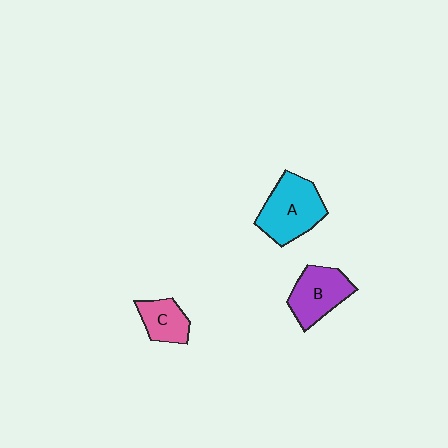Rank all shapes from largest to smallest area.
From largest to smallest: A (cyan), B (purple), C (pink).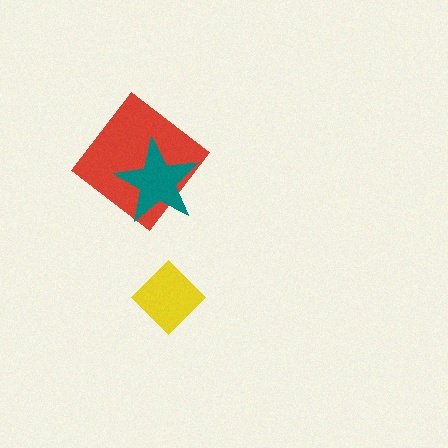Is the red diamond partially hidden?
Yes, it is partially covered by another shape.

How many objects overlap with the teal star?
1 object overlaps with the teal star.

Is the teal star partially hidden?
No, no other shape covers it.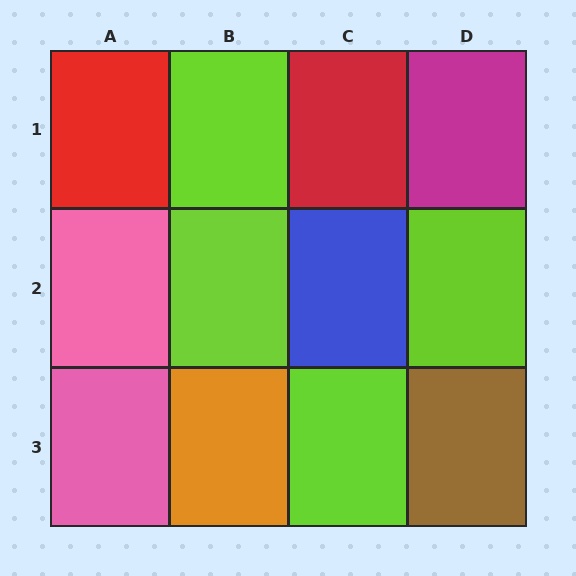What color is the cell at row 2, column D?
Lime.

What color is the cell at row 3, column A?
Pink.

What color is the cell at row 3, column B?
Orange.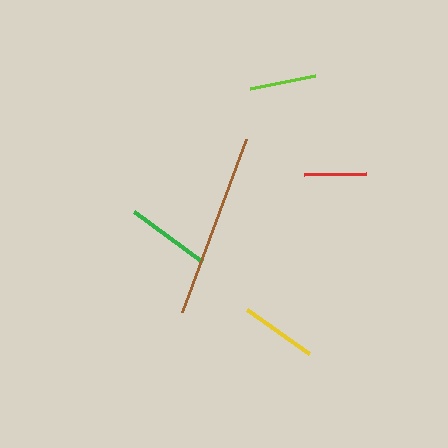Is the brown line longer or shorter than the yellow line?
The brown line is longer than the yellow line.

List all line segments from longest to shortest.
From longest to shortest: brown, green, yellow, lime, red.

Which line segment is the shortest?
The red line is the shortest at approximately 62 pixels.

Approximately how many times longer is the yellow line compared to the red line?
The yellow line is approximately 1.2 times the length of the red line.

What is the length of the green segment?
The green segment is approximately 84 pixels long.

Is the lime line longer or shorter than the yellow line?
The yellow line is longer than the lime line.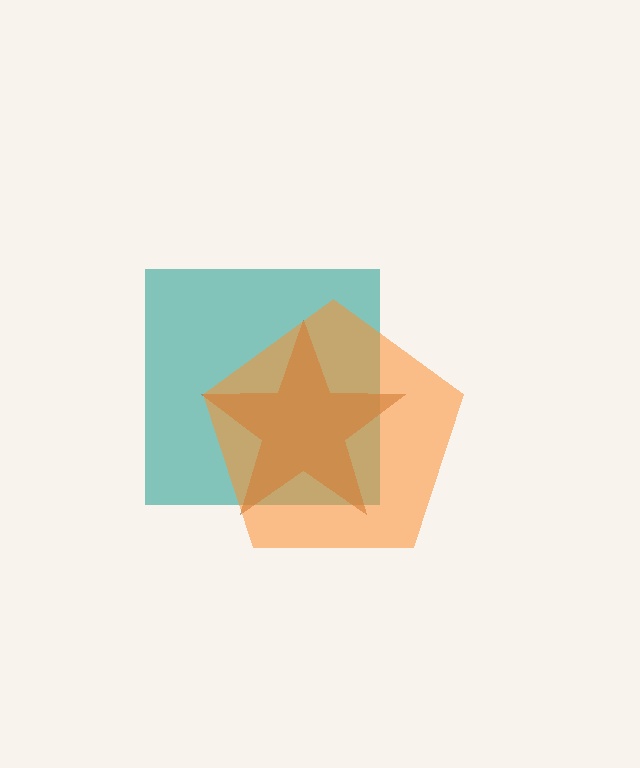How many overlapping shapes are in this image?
There are 3 overlapping shapes in the image.